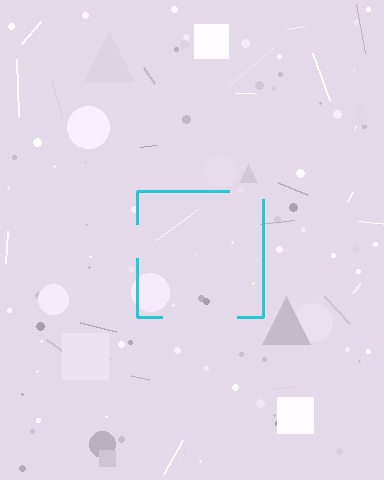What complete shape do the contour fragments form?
The contour fragments form a square.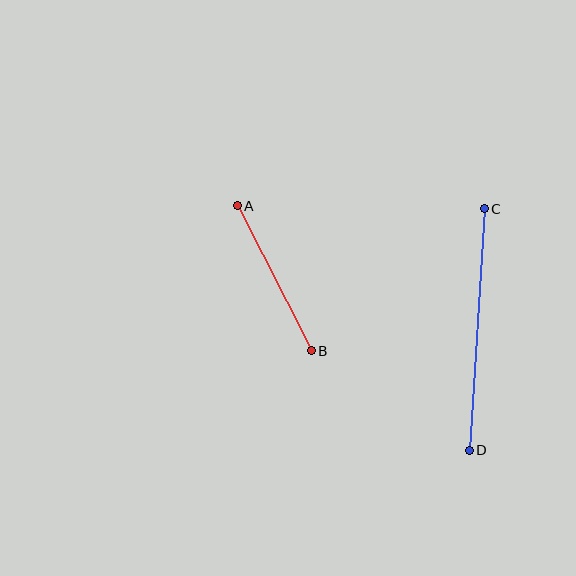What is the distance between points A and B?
The distance is approximately 163 pixels.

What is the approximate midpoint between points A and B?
The midpoint is at approximately (274, 278) pixels.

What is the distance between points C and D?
The distance is approximately 242 pixels.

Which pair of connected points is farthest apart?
Points C and D are farthest apart.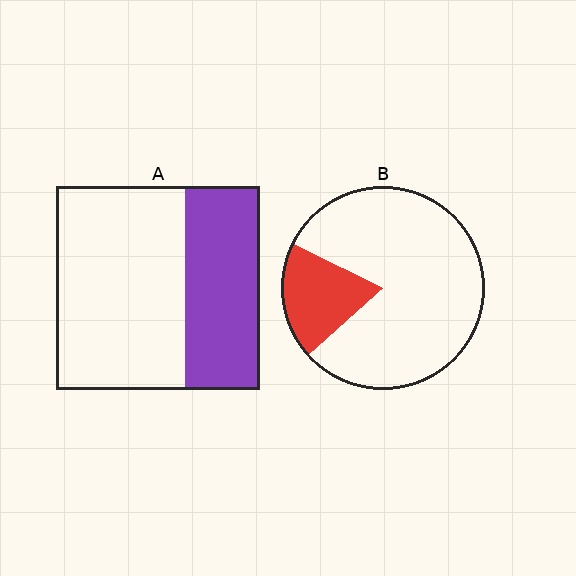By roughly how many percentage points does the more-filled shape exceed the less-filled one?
By roughly 20 percentage points (A over B).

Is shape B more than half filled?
No.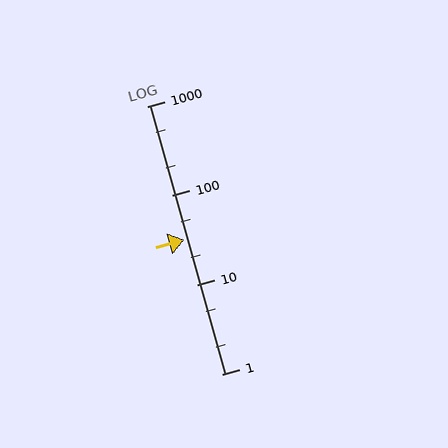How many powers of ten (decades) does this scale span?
The scale spans 3 decades, from 1 to 1000.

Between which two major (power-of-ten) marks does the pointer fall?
The pointer is between 10 and 100.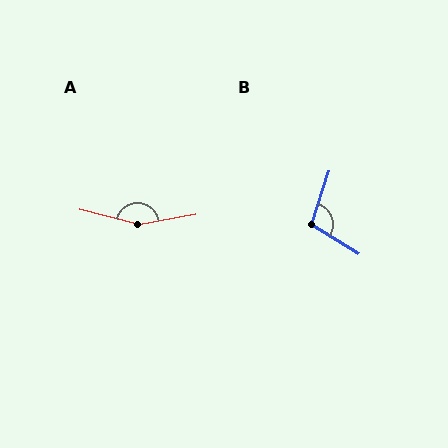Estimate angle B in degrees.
Approximately 103 degrees.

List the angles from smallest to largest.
B (103°), A (156°).